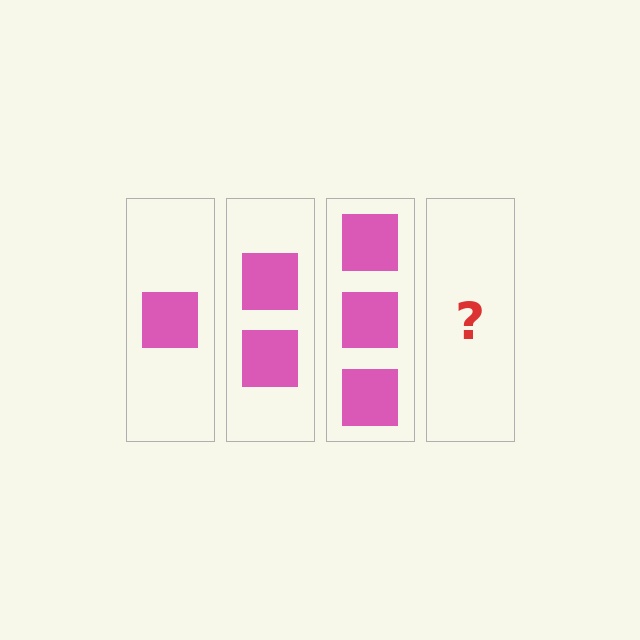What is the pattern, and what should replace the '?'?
The pattern is that each step adds one more square. The '?' should be 4 squares.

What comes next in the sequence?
The next element should be 4 squares.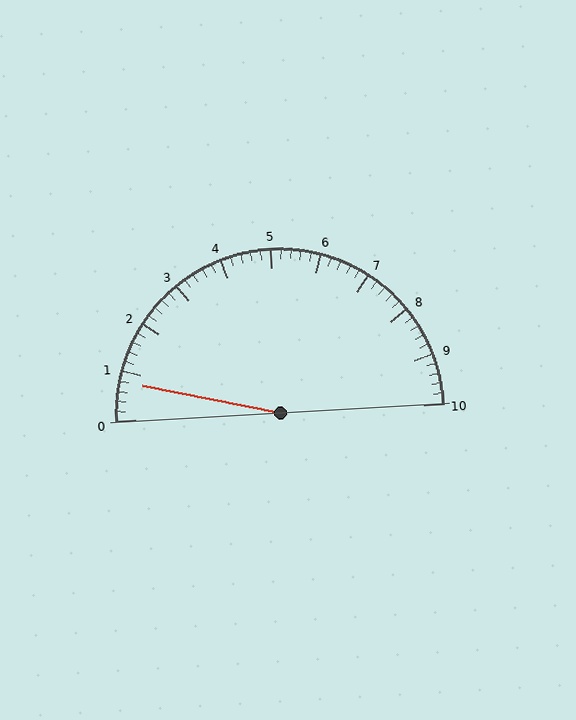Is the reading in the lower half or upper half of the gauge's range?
The reading is in the lower half of the range (0 to 10).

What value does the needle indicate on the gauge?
The needle indicates approximately 0.8.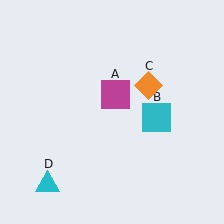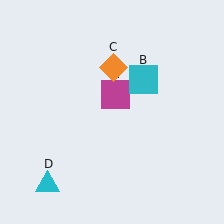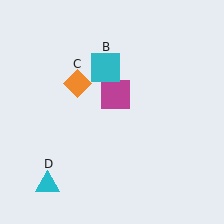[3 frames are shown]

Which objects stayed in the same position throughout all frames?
Magenta square (object A) and cyan triangle (object D) remained stationary.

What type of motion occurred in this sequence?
The cyan square (object B), orange diamond (object C) rotated counterclockwise around the center of the scene.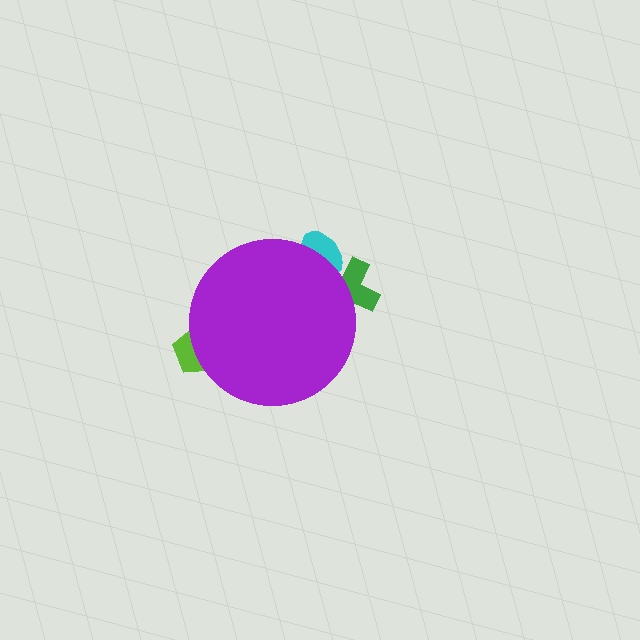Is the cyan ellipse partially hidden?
Yes, the cyan ellipse is partially hidden behind the purple circle.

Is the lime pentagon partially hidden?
Yes, the lime pentagon is partially hidden behind the purple circle.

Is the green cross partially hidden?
Yes, the green cross is partially hidden behind the purple circle.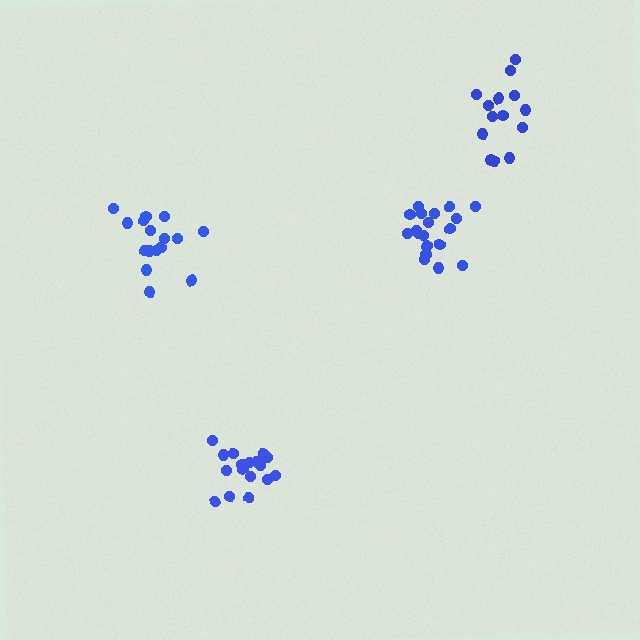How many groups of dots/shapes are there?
There are 4 groups.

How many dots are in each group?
Group 1: 20 dots, Group 2: 14 dots, Group 3: 16 dots, Group 4: 17 dots (67 total).